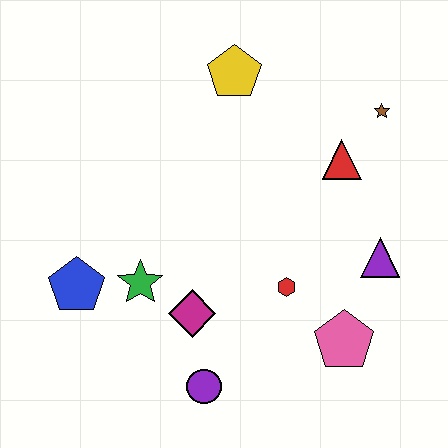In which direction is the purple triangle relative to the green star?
The purple triangle is to the right of the green star.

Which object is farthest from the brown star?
The blue pentagon is farthest from the brown star.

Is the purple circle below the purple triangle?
Yes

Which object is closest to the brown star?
The red triangle is closest to the brown star.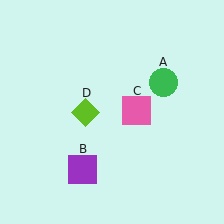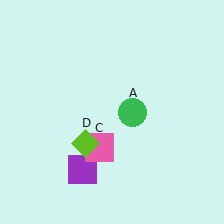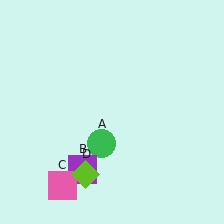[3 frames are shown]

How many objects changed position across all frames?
3 objects changed position: green circle (object A), pink square (object C), lime diamond (object D).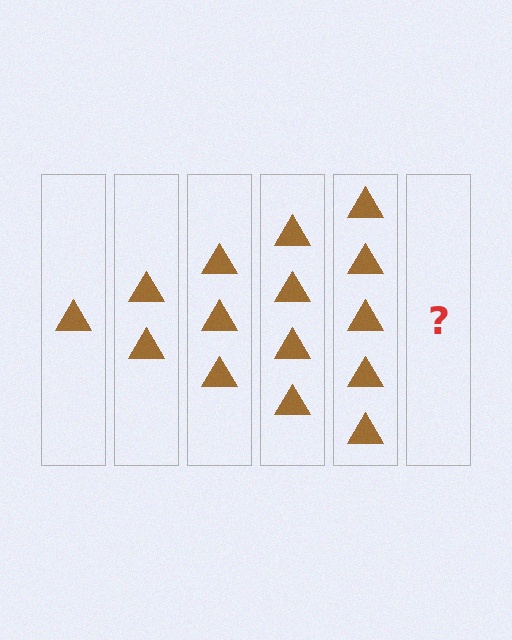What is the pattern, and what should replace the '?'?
The pattern is that each step adds one more triangle. The '?' should be 6 triangles.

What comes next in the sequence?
The next element should be 6 triangles.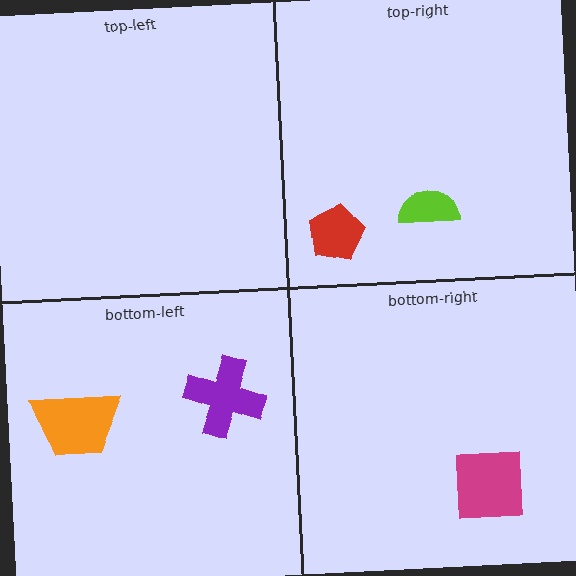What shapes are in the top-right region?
The lime semicircle, the red pentagon.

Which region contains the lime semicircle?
The top-right region.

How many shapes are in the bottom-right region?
1.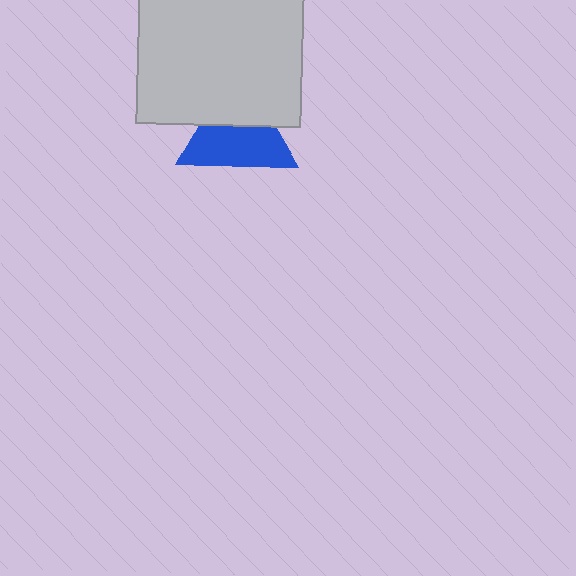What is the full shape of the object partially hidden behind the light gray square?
The partially hidden object is a blue triangle.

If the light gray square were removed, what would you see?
You would see the complete blue triangle.